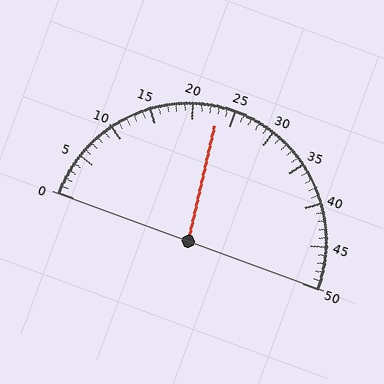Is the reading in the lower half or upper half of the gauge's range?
The reading is in the lower half of the range (0 to 50).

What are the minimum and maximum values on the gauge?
The gauge ranges from 0 to 50.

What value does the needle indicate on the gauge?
The needle indicates approximately 23.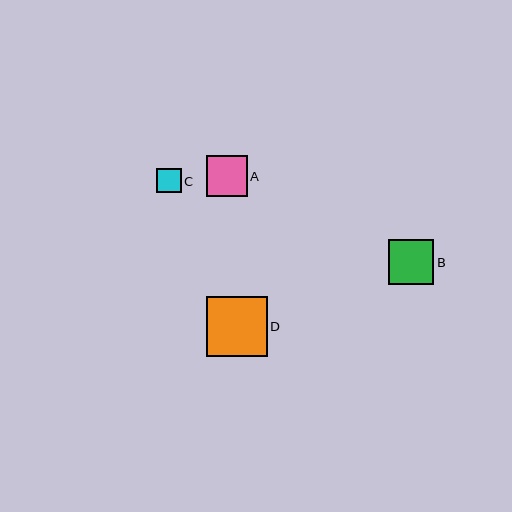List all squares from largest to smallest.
From largest to smallest: D, B, A, C.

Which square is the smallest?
Square C is the smallest with a size of approximately 25 pixels.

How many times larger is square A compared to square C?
Square A is approximately 1.7 times the size of square C.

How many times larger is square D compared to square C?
Square D is approximately 2.5 times the size of square C.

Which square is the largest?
Square D is the largest with a size of approximately 60 pixels.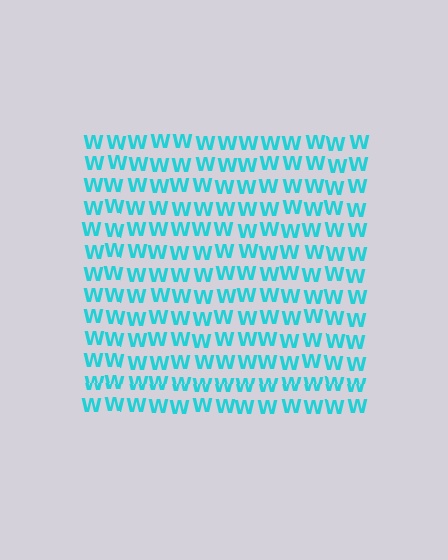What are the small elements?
The small elements are letter W's.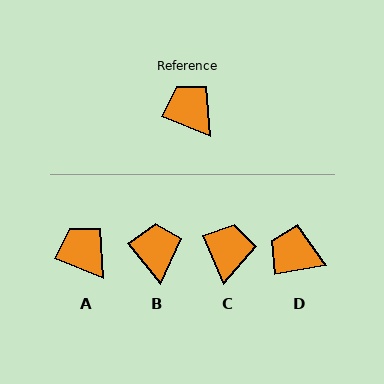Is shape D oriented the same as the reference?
No, it is off by about 31 degrees.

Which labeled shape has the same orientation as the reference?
A.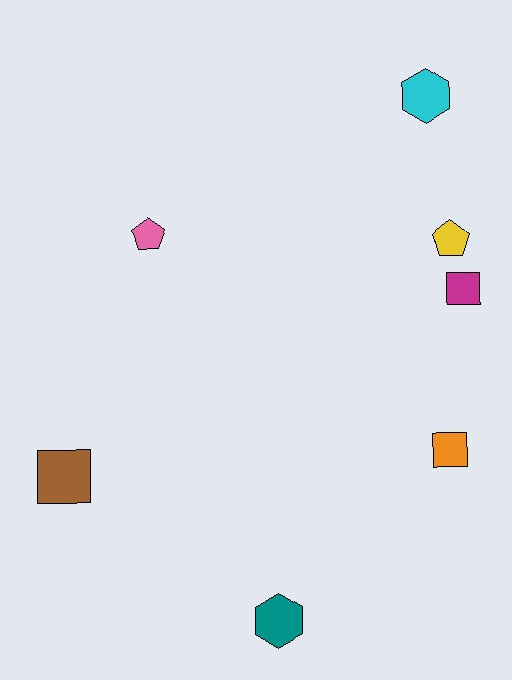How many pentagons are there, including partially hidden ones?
There are 2 pentagons.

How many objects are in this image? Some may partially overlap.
There are 7 objects.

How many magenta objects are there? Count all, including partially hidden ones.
There is 1 magenta object.